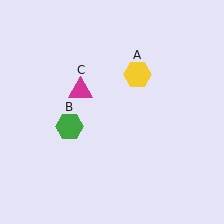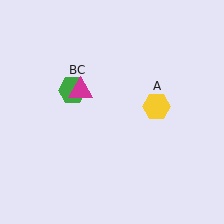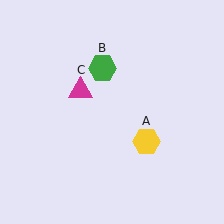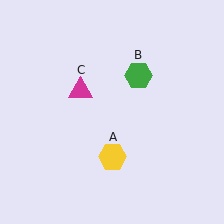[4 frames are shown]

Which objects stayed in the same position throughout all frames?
Magenta triangle (object C) remained stationary.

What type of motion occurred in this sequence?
The yellow hexagon (object A), green hexagon (object B) rotated clockwise around the center of the scene.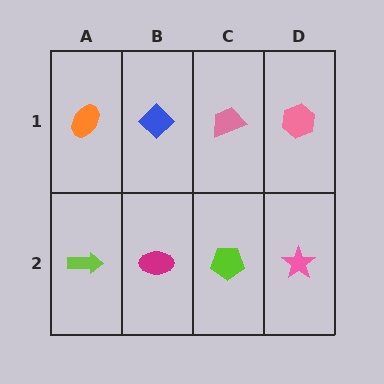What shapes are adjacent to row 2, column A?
An orange ellipse (row 1, column A), a magenta ellipse (row 2, column B).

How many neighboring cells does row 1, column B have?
3.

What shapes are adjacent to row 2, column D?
A pink hexagon (row 1, column D), a lime pentagon (row 2, column C).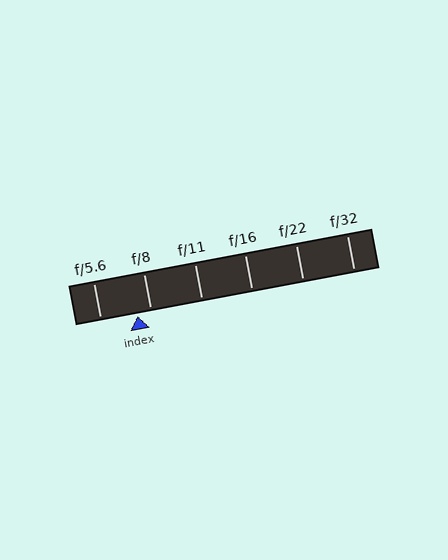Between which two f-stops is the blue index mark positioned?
The index mark is between f/5.6 and f/8.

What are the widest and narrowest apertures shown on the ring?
The widest aperture shown is f/5.6 and the narrowest is f/32.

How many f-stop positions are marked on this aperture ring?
There are 6 f-stop positions marked.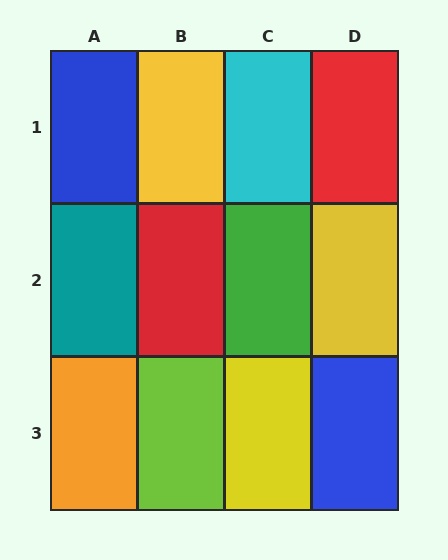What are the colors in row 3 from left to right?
Orange, lime, yellow, blue.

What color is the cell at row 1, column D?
Red.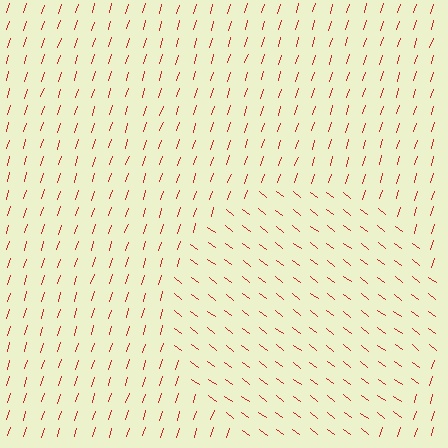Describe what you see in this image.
The image is filled with small red line segments. A circle region in the image has lines oriented differently from the surrounding lines, creating a visible texture boundary.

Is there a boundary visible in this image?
Yes, there is a texture boundary formed by a change in line orientation.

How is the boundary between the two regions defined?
The boundary is defined purely by a change in line orientation (approximately 70 degrees difference). All lines are the same color and thickness.